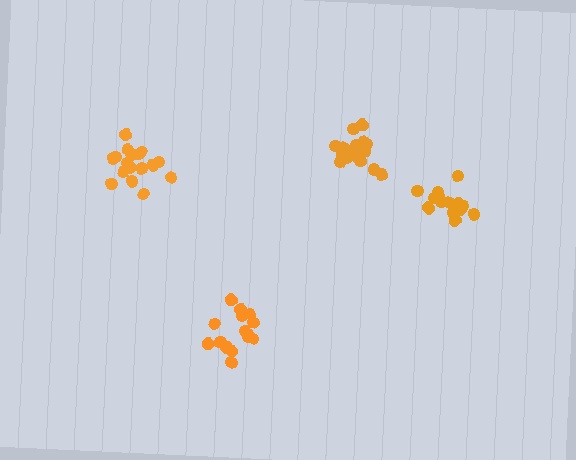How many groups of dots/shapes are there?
There are 4 groups.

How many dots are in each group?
Group 1: 17 dots, Group 2: 15 dots, Group 3: 18 dots, Group 4: 15 dots (65 total).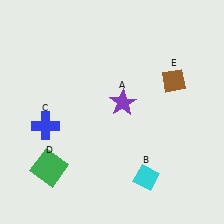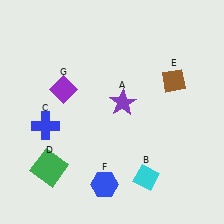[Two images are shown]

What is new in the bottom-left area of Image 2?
A blue hexagon (F) was added in the bottom-left area of Image 2.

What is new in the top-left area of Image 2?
A purple diamond (G) was added in the top-left area of Image 2.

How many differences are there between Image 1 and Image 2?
There are 2 differences between the two images.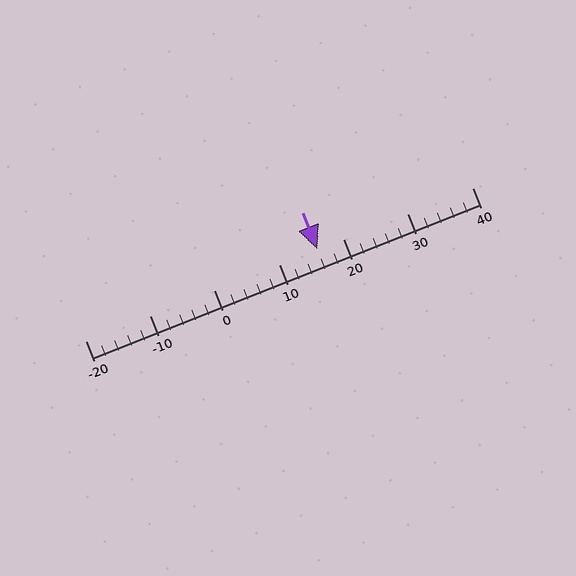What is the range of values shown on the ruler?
The ruler shows values from -20 to 40.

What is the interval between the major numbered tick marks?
The major tick marks are spaced 10 units apart.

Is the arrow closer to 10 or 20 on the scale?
The arrow is closer to 20.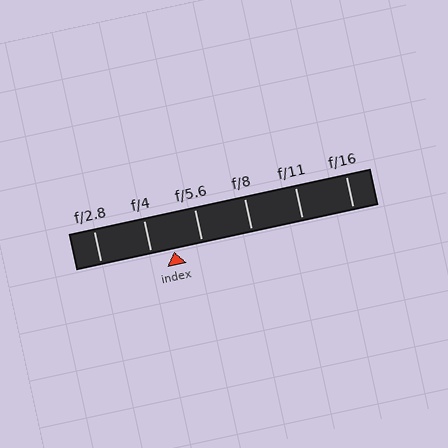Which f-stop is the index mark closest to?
The index mark is closest to f/4.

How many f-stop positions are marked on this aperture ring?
There are 6 f-stop positions marked.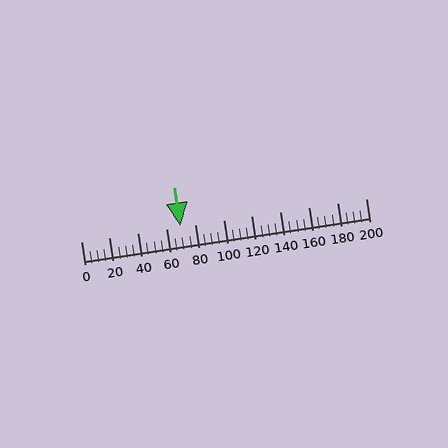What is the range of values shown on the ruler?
The ruler shows values from 0 to 200.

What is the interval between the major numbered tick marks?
The major tick marks are spaced 20 units apart.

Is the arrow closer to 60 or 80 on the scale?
The arrow is closer to 80.